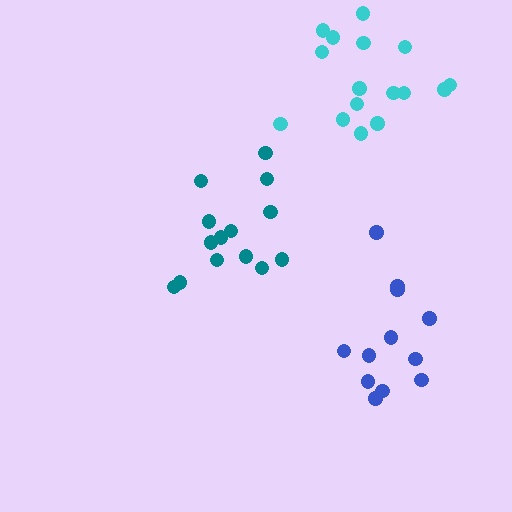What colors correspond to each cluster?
The clusters are colored: cyan, blue, teal.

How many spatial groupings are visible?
There are 3 spatial groupings.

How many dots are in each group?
Group 1: 16 dots, Group 2: 12 dots, Group 3: 14 dots (42 total).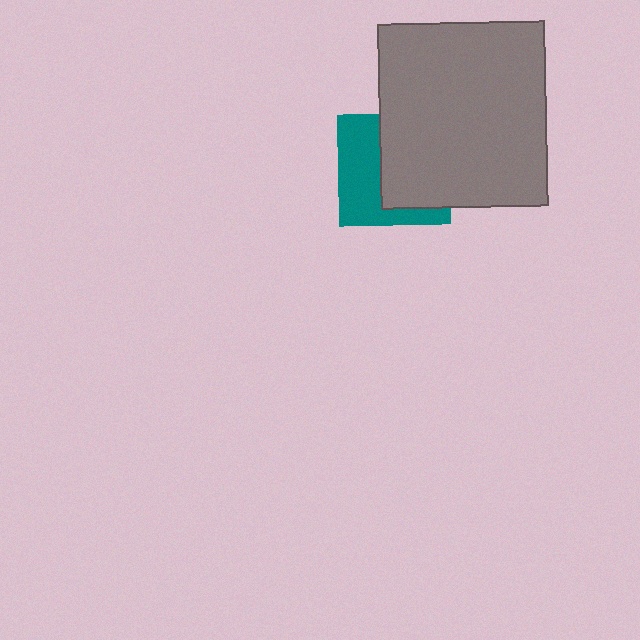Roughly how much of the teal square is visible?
About half of it is visible (roughly 46%).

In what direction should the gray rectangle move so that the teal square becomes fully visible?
The gray rectangle should move right. That is the shortest direction to clear the overlap and leave the teal square fully visible.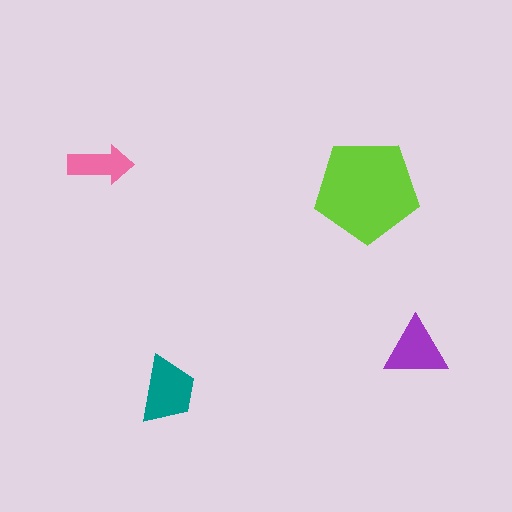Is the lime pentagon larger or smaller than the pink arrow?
Larger.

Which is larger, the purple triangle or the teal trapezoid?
The teal trapezoid.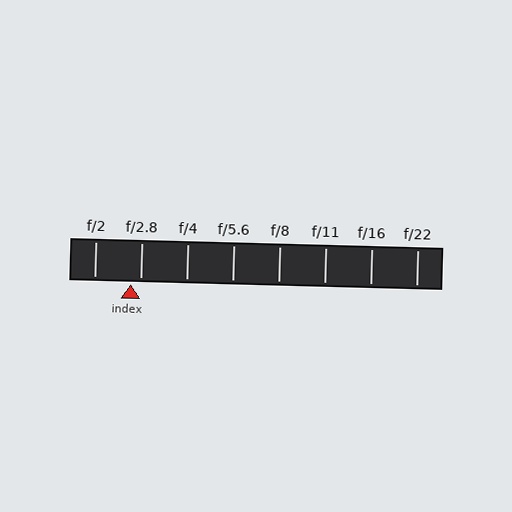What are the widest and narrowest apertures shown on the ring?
The widest aperture shown is f/2 and the narrowest is f/22.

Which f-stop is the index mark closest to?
The index mark is closest to f/2.8.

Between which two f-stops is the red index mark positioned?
The index mark is between f/2 and f/2.8.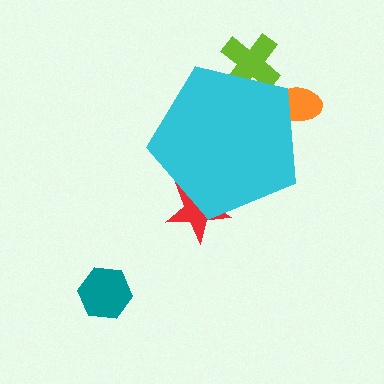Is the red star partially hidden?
Yes, the red star is partially hidden behind the cyan pentagon.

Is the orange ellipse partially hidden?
Yes, the orange ellipse is partially hidden behind the cyan pentagon.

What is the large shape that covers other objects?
A cyan pentagon.